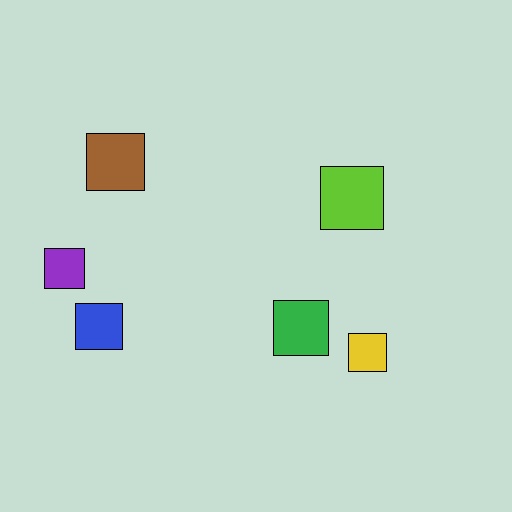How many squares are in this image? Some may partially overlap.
There are 6 squares.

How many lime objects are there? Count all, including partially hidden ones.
There is 1 lime object.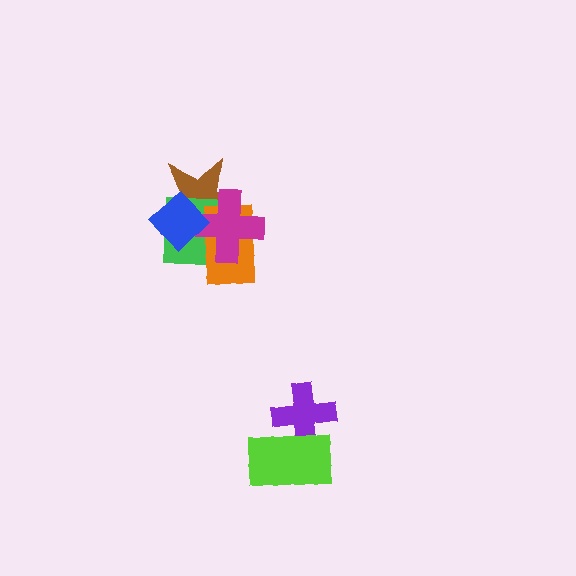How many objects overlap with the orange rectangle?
4 objects overlap with the orange rectangle.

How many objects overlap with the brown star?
4 objects overlap with the brown star.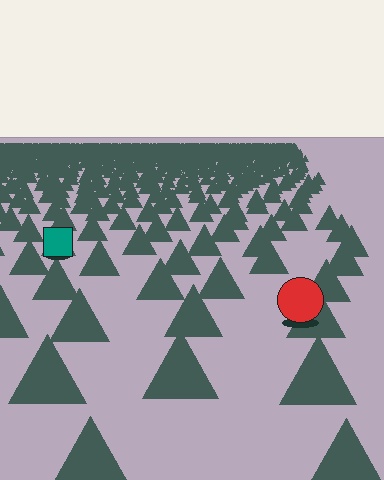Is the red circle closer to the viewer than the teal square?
Yes. The red circle is closer — you can tell from the texture gradient: the ground texture is coarser near it.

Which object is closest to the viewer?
The red circle is closest. The texture marks near it are larger and more spread out.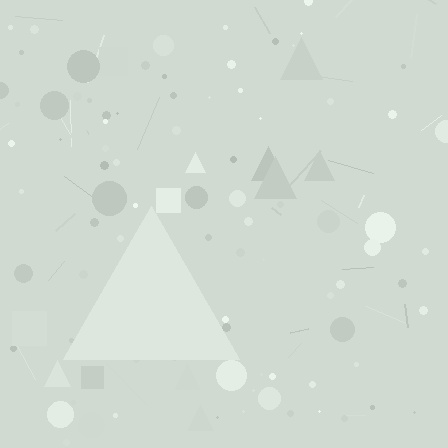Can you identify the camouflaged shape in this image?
The camouflaged shape is a triangle.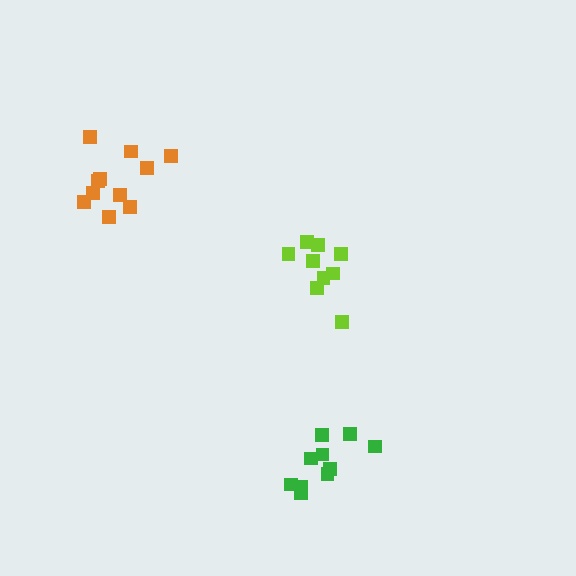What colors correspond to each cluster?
The clusters are colored: lime, orange, green.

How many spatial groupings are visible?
There are 3 spatial groupings.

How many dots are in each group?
Group 1: 9 dots, Group 2: 11 dots, Group 3: 10 dots (30 total).